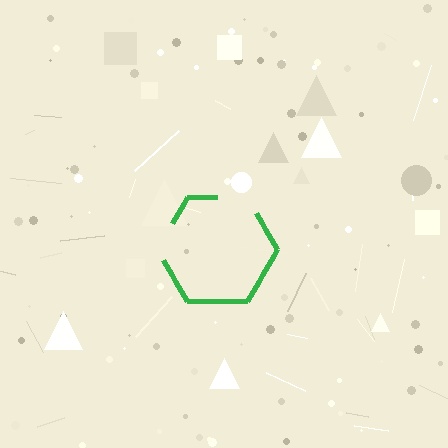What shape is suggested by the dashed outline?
The dashed outline suggests a hexagon.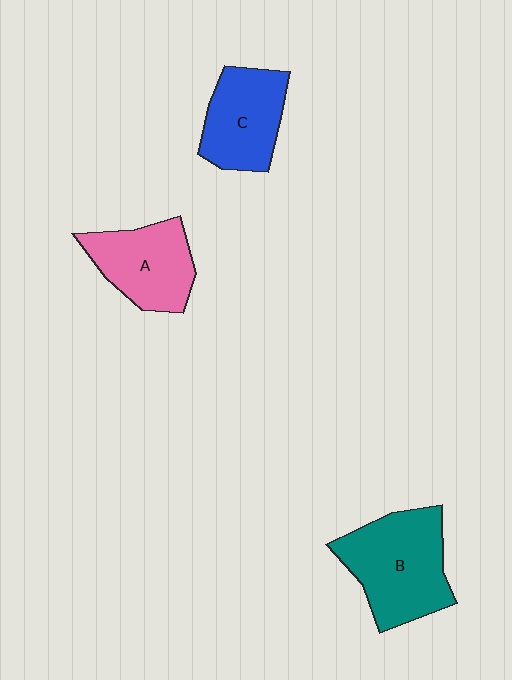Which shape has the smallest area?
Shape C (blue).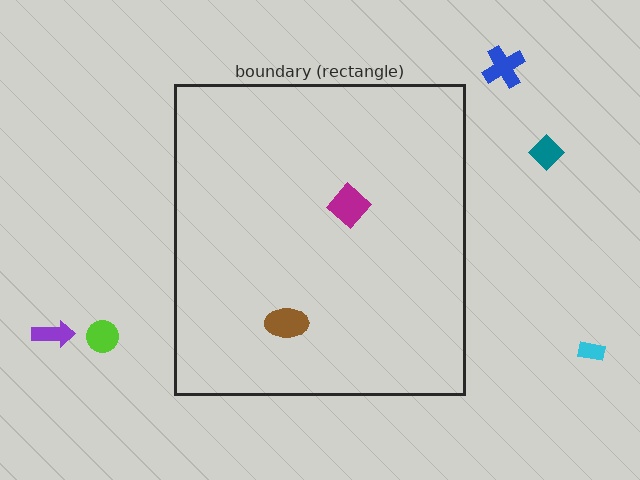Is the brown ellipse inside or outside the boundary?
Inside.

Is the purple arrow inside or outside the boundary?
Outside.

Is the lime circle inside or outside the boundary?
Outside.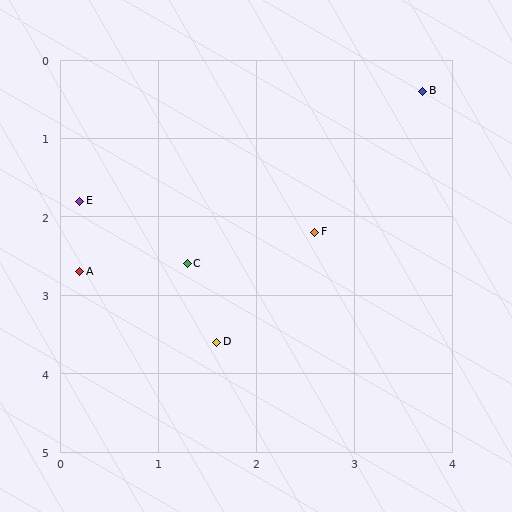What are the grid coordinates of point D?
Point D is at approximately (1.6, 3.6).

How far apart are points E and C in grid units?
Points E and C are about 1.4 grid units apart.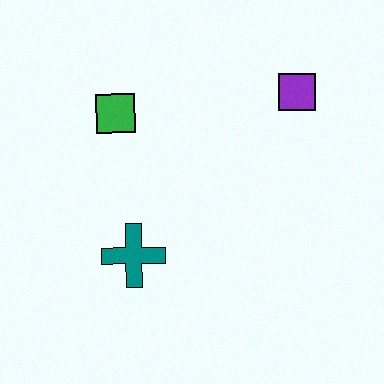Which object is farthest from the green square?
The purple square is farthest from the green square.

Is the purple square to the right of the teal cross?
Yes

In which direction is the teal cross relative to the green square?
The teal cross is below the green square.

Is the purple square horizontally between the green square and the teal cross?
No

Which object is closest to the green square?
The teal cross is closest to the green square.